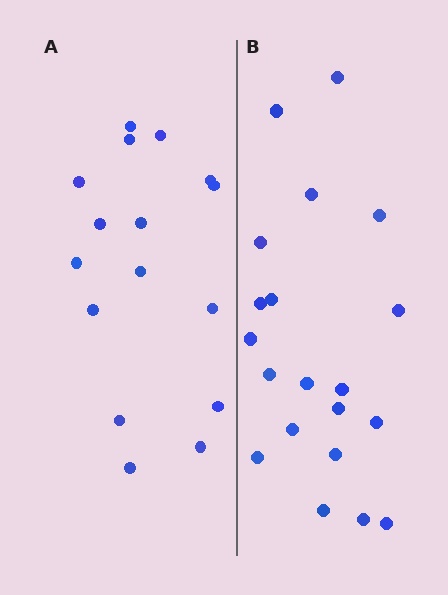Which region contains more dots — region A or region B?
Region B (the right region) has more dots.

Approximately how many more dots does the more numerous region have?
Region B has about 4 more dots than region A.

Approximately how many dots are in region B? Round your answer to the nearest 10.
About 20 dots.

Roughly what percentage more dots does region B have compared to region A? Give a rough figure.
About 25% more.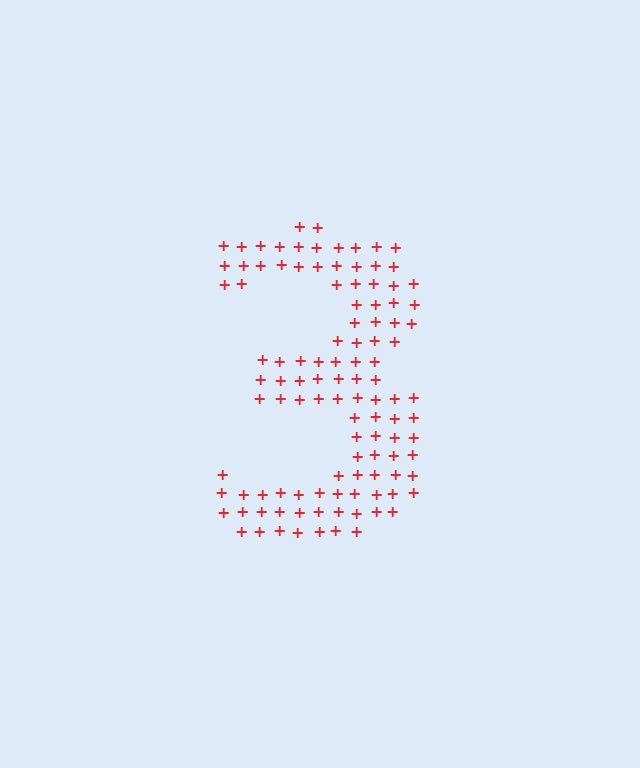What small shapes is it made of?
It is made of small plus signs.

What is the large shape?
The large shape is the digit 3.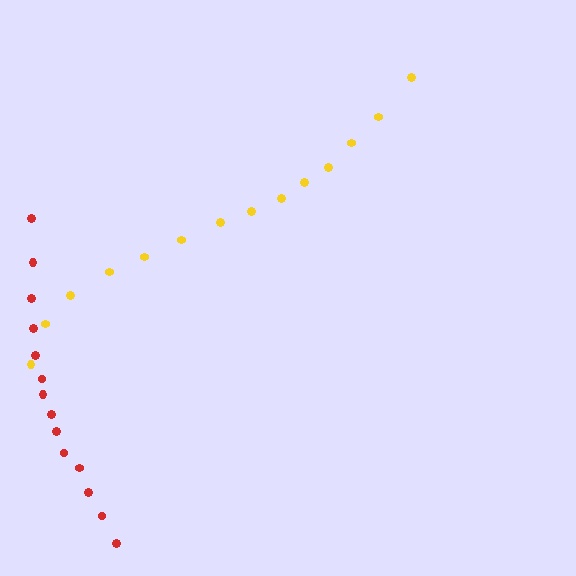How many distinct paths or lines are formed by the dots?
There are 2 distinct paths.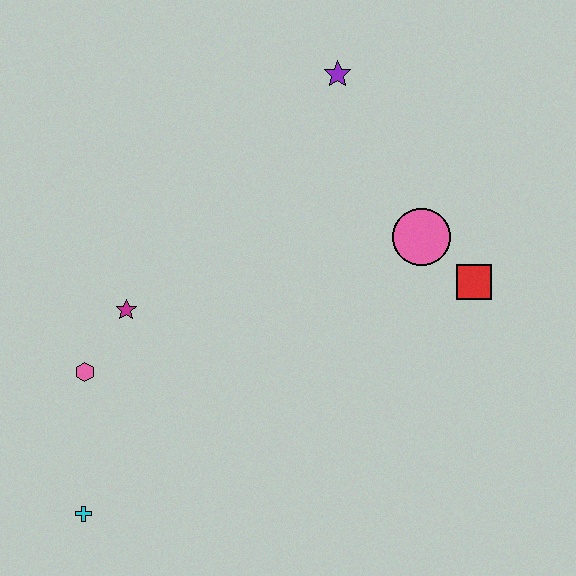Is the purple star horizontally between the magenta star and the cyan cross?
No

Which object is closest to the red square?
The pink circle is closest to the red square.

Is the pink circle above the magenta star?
Yes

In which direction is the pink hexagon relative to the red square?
The pink hexagon is to the left of the red square.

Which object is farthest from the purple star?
The cyan cross is farthest from the purple star.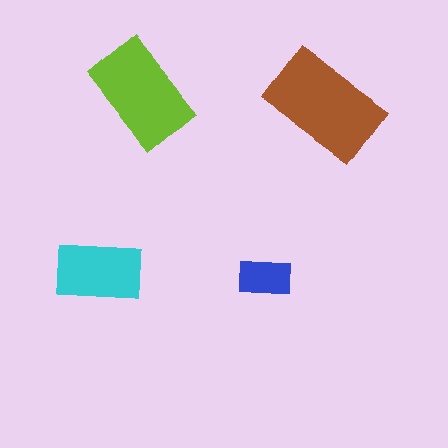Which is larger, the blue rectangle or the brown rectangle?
The brown one.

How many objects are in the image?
There are 4 objects in the image.